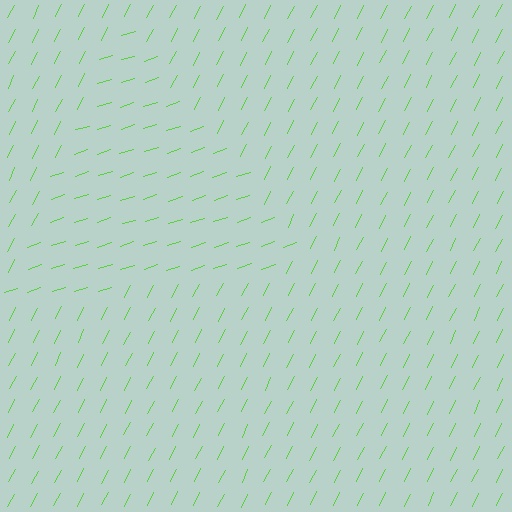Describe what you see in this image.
The image is filled with small lime line segments. A triangle region in the image has lines oriented differently from the surrounding lines, creating a visible texture boundary.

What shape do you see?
I see a triangle.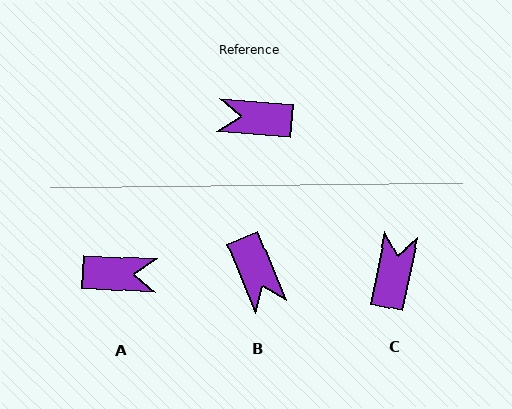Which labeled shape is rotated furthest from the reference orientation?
A, about 179 degrees away.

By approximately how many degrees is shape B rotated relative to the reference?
Approximately 117 degrees counter-clockwise.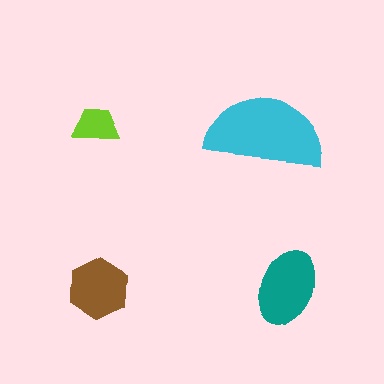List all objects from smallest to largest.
The lime trapezoid, the brown hexagon, the teal ellipse, the cyan semicircle.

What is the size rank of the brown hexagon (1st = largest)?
3rd.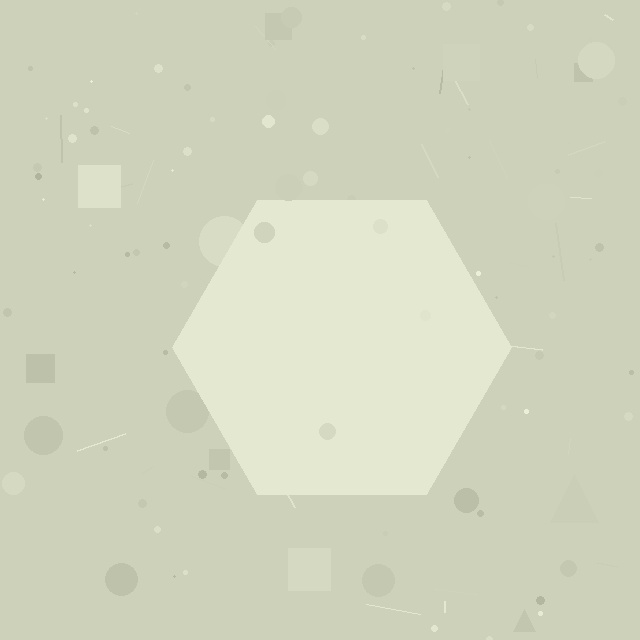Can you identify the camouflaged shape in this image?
The camouflaged shape is a hexagon.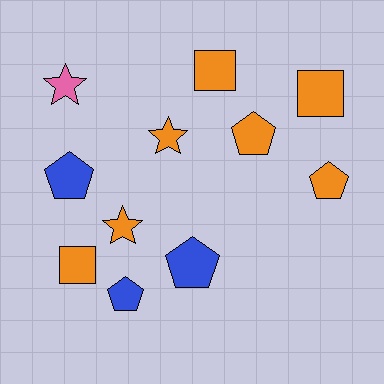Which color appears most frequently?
Orange, with 7 objects.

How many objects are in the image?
There are 11 objects.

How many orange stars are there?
There are 2 orange stars.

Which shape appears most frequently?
Pentagon, with 5 objects.